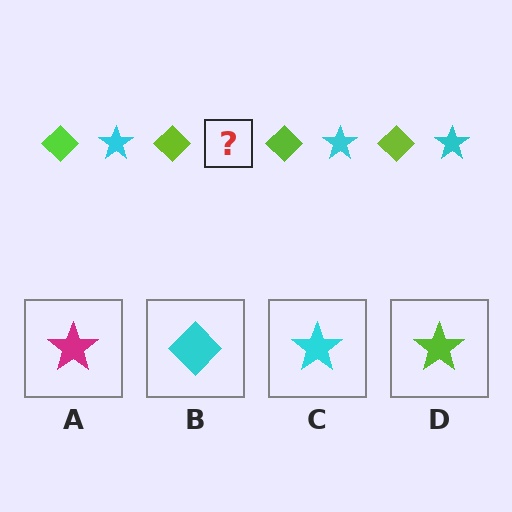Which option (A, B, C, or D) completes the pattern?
C.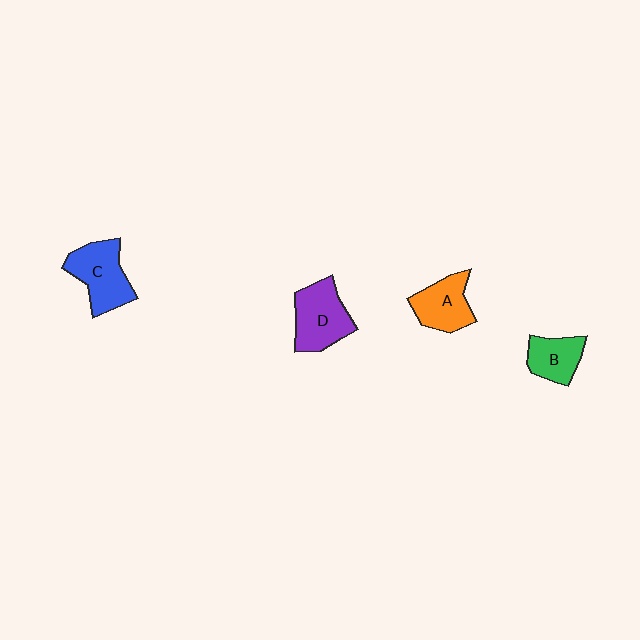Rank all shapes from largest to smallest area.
From largest to smallest: D (purple), C (blue), A (orange), B (green).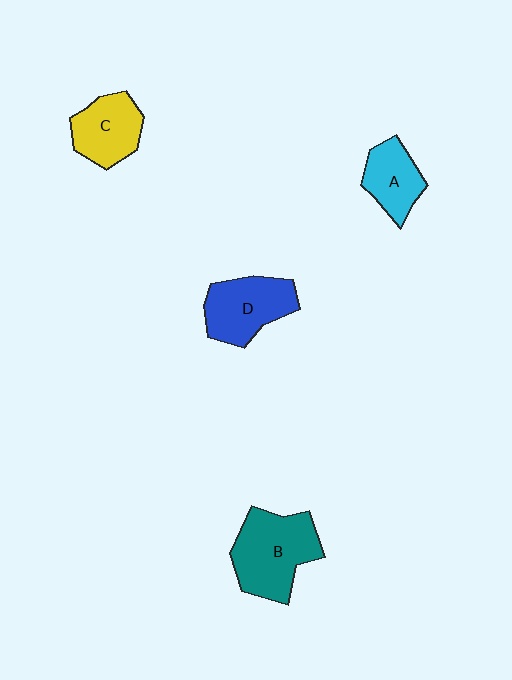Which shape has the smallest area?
Shape A (cyan).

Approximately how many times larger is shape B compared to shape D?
Approximately 1.3 times.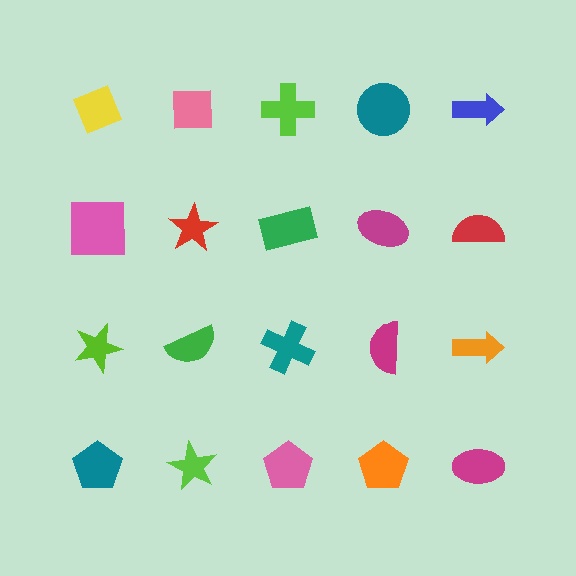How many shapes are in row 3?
5 shapes.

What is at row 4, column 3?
A pink pentagon.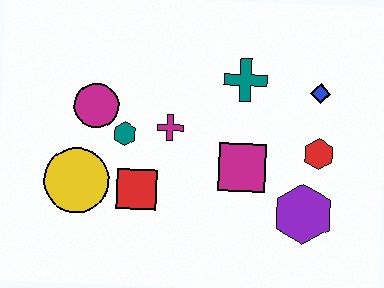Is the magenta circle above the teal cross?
No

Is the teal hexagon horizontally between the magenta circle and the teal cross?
Yes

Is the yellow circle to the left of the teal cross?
Yes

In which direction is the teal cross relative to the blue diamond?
The teal cross is to the left of the blue diamond.